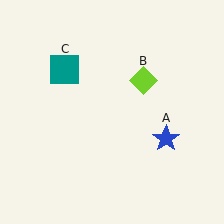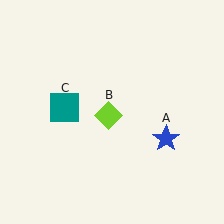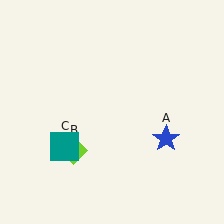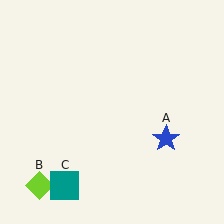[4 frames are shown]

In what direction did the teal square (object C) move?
The teal square (object C) moved down.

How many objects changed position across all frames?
2 objects changed position: lime diamond (object B), teal square (object C).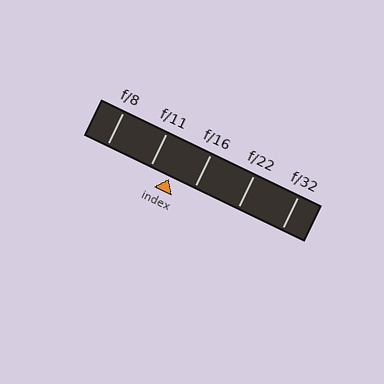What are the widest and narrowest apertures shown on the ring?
The widest aperture shown is f/8 and the narrowest is f/32.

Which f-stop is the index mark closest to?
The index mark is closest to f/11.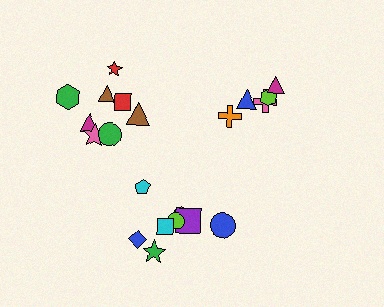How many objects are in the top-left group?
There are 8 objects.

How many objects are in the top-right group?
There are 5 objects.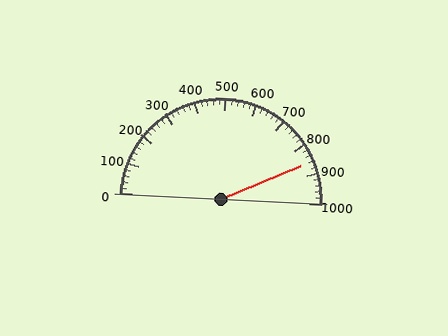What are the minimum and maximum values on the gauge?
The gauge ranges from 0 to 1000.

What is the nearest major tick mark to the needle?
The nearest major tick mark is 900.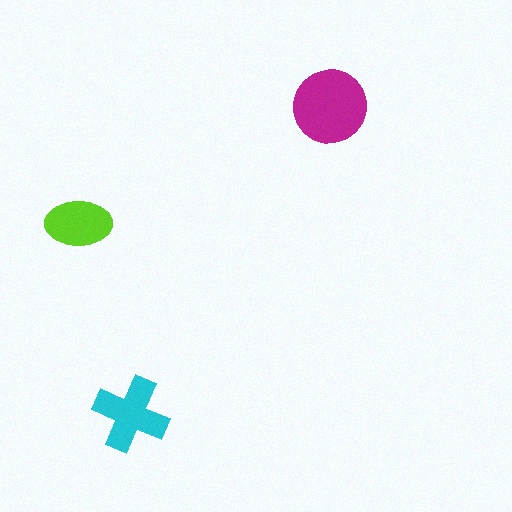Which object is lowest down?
The cyan cross is bottommost.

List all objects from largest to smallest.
The magenta circle, the cyan cross, the lime ellipse.